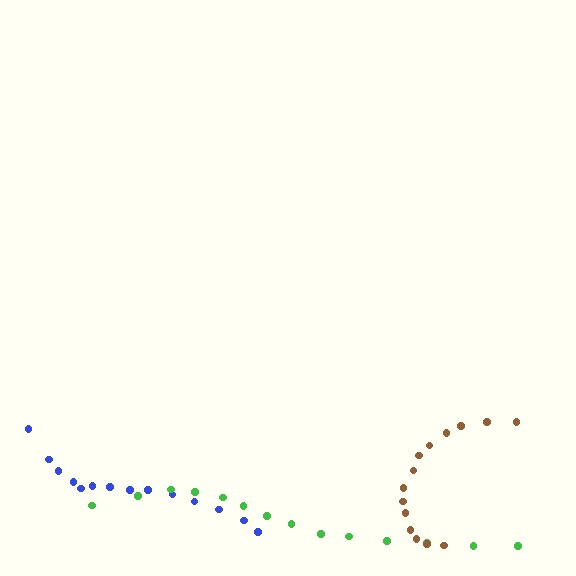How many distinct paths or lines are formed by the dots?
There are 3 distinct paths.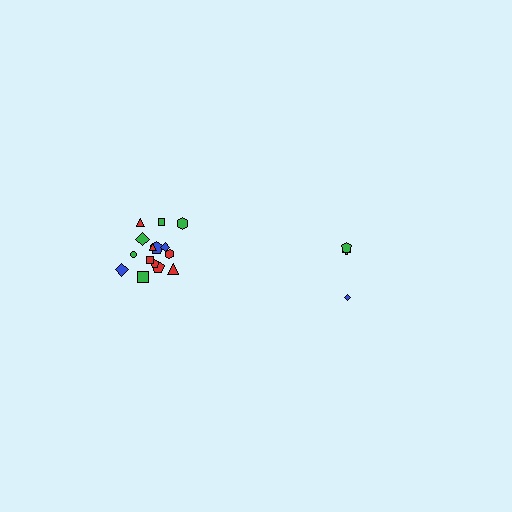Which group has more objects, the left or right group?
The left group.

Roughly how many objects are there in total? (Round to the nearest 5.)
Roughly 20 objects in total.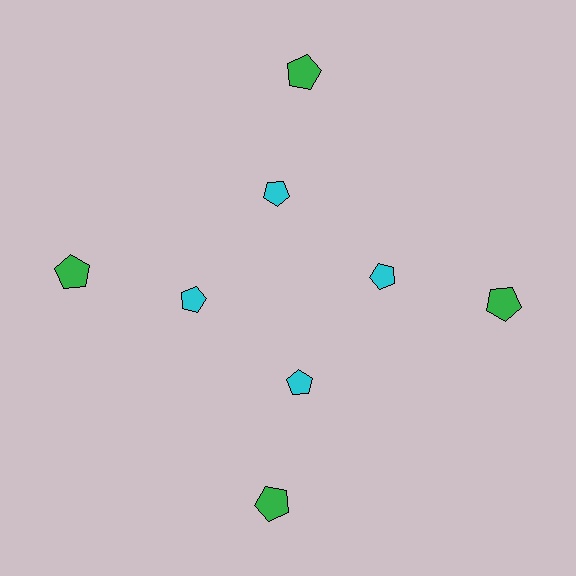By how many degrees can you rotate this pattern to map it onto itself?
The pattern maps onto itself every 90 degrees of rotation.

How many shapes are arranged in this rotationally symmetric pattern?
There are 8 shapes, arranged in 4 groups of 2.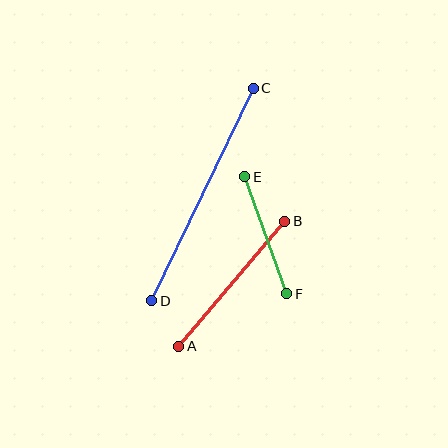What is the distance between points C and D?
The distance is approximately 236 pixels.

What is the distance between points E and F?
The distance is approximately 124 pixels.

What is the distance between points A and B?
The distance is approximately 164 pixels.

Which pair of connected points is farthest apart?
Points C and D are farthest apart.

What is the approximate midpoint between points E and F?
The midpoint is at approximately (266, 235) pixels.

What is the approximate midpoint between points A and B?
The midpoint is at approximately (232, 284) pixels.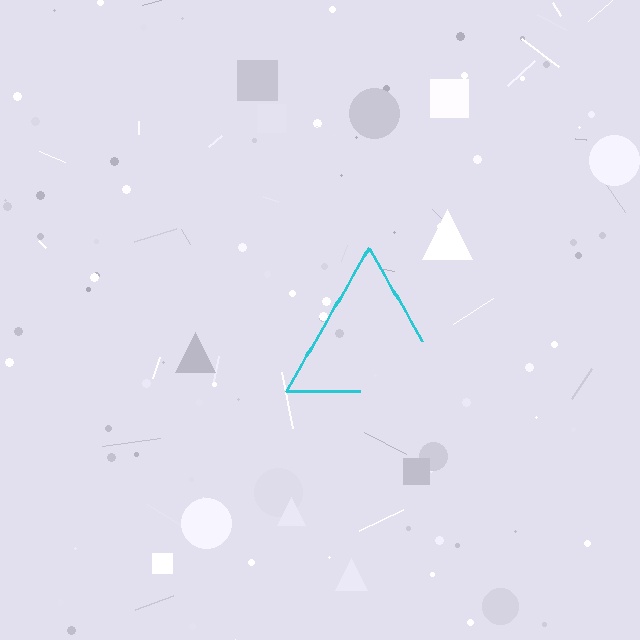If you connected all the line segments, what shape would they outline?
They would outline a triangle.